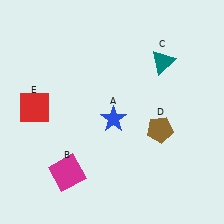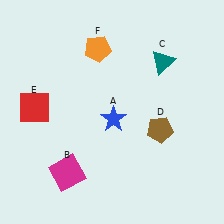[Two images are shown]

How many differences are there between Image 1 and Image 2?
There is 1 difference between the two images.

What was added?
An orange pentagon (F) was added in Image 2.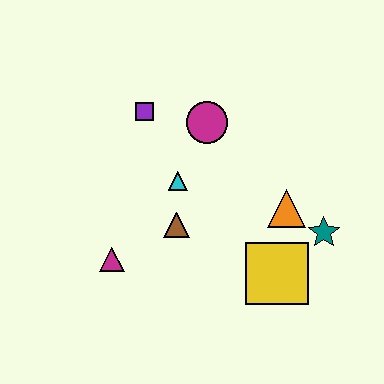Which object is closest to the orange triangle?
The teal star is closest to the orange triangle.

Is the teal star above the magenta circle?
No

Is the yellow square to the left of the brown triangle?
No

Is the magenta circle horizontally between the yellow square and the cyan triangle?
Yes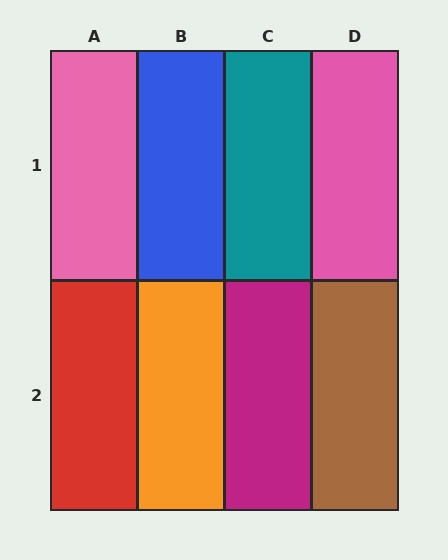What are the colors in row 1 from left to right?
Pink, blue, teal, pink.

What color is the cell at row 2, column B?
Orange.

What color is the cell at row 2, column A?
Red.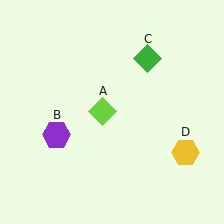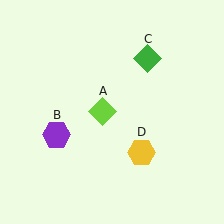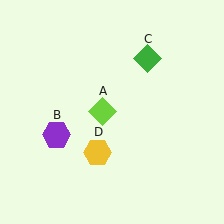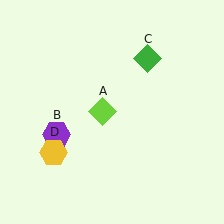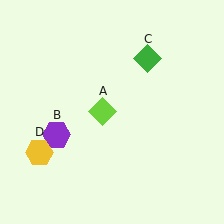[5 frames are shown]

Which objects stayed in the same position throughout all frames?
Lime diamond (object A) and purple hexagon (object B) and green diamond (object C) remained stationary.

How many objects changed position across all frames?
1 object changed position: yellow hexagon (object D).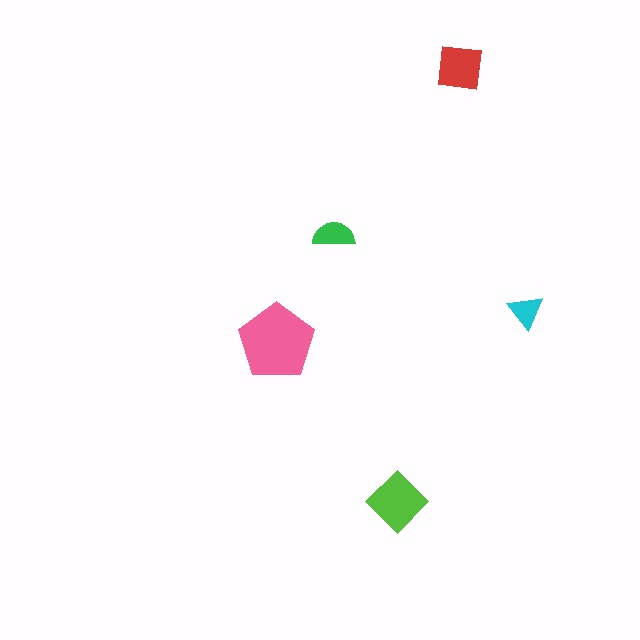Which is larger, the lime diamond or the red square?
The lime diamond.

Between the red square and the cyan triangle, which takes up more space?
The red square.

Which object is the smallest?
The cyan triangle.